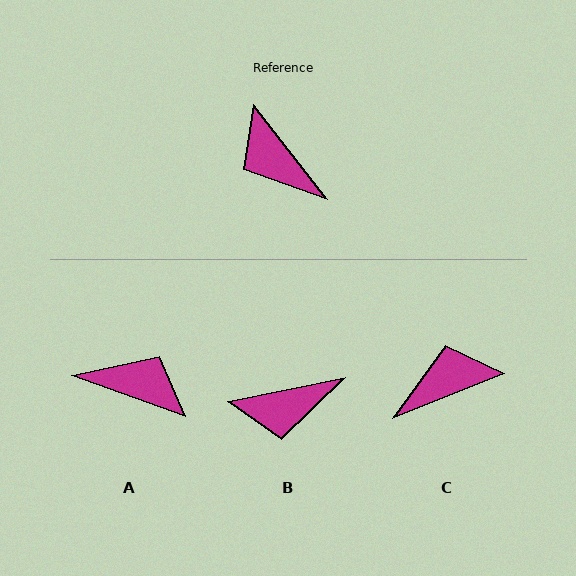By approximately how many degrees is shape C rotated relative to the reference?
Approximately 106 degrees clockwise.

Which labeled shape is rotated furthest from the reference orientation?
A, about 148 degrees away.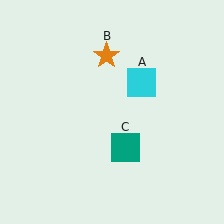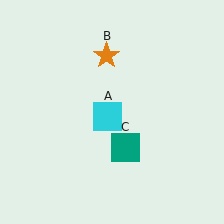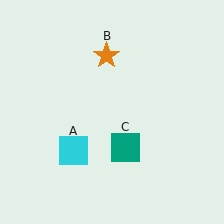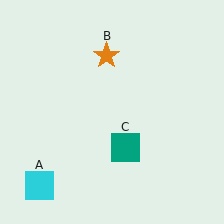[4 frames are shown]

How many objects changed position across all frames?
1 object changed position: cyan square (object A).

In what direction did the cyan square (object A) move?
The cyan square (object A) moved down and to the left.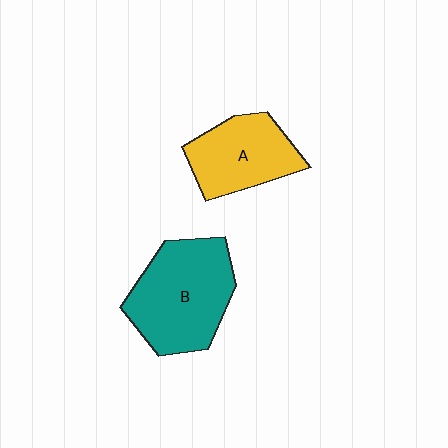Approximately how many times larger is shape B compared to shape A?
Approximately 1.4 times.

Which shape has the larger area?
Shape B (teal).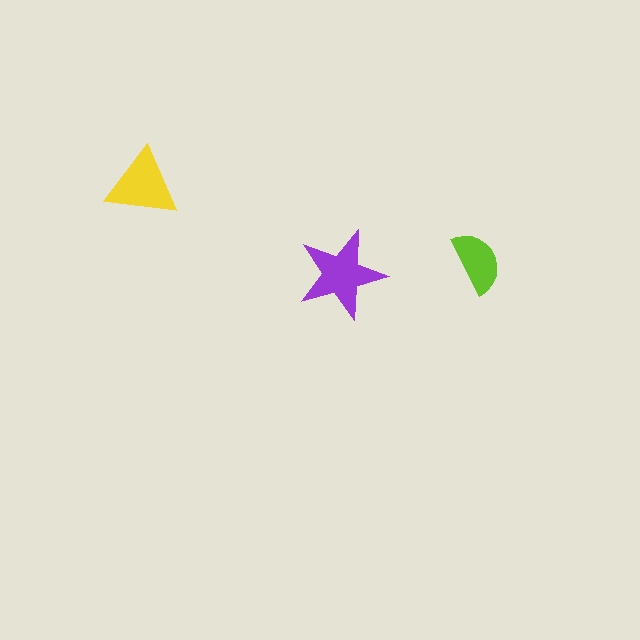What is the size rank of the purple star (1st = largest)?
1st.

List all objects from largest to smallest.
The purple star, the yellow triangle, the lime semicircle.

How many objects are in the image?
There are 3 objects in the image.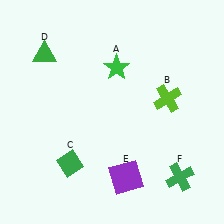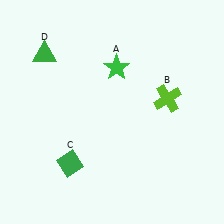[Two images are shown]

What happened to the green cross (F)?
The green cross (F) was removed in Image 2. It was in the bottom-right area of Image 1.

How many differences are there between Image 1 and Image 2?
There are 2 differences between the two images.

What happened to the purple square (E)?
The purple square (E) was removed in Image 2. It was in the bottom-right area of Image 1.